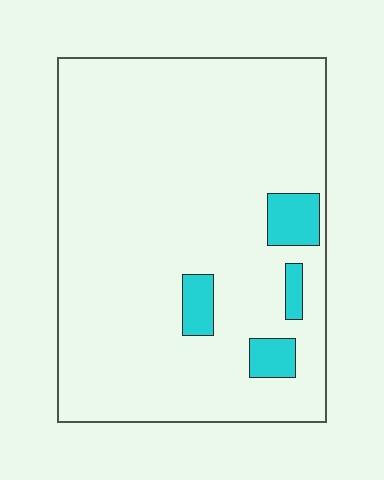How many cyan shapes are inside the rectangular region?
4.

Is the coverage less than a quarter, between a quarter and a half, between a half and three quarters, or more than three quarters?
Less than a quarter.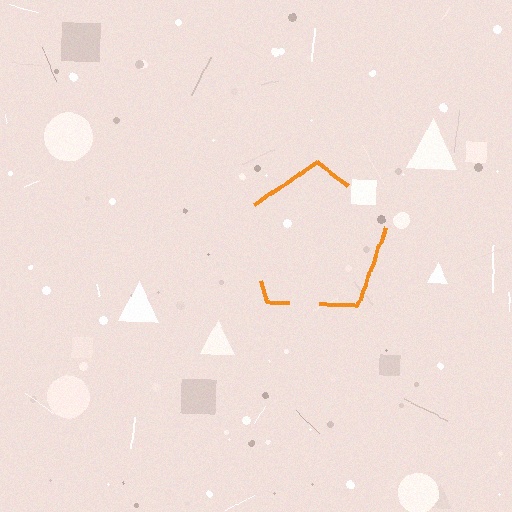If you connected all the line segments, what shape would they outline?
They would outline a pentagon.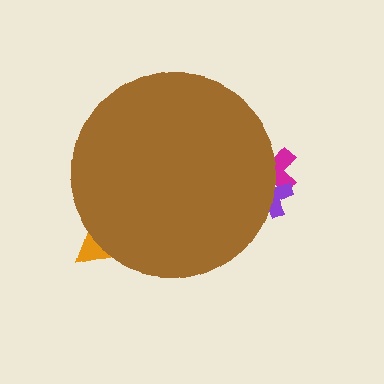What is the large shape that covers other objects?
A brown circle.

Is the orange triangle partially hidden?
Yes, the orange triangle is partially hidden behind the brown circle.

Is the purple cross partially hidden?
Yes, the purple cross is partially hidden behind the brown circle.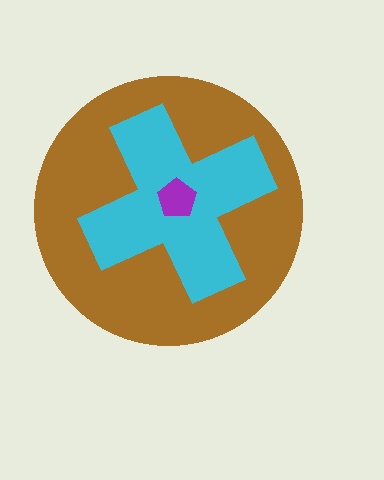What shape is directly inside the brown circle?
The cyan cross.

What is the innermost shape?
The purple pentagon.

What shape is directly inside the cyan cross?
The purple pentagon.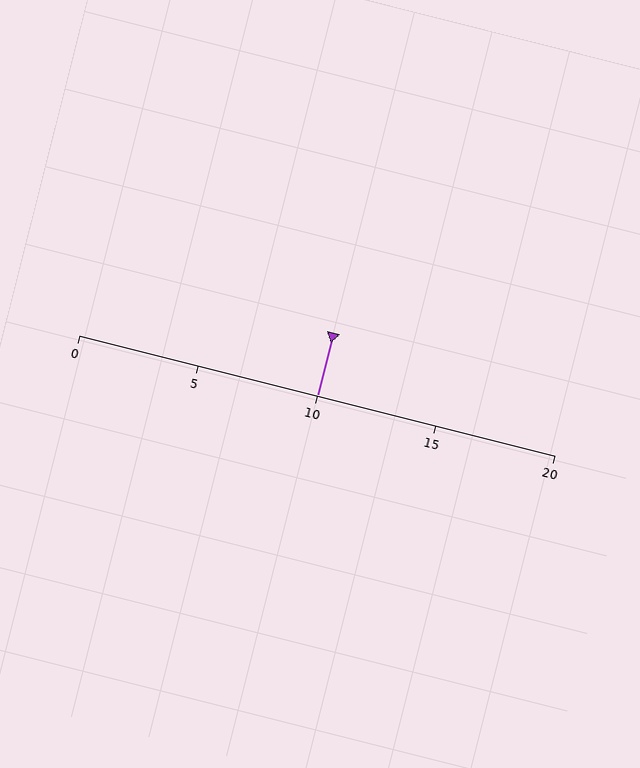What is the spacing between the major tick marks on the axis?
The major ticks are spaced 5 apart.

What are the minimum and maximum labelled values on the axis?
The axis runs from 0 to 20.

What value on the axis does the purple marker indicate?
The marker indicates approximately 10.